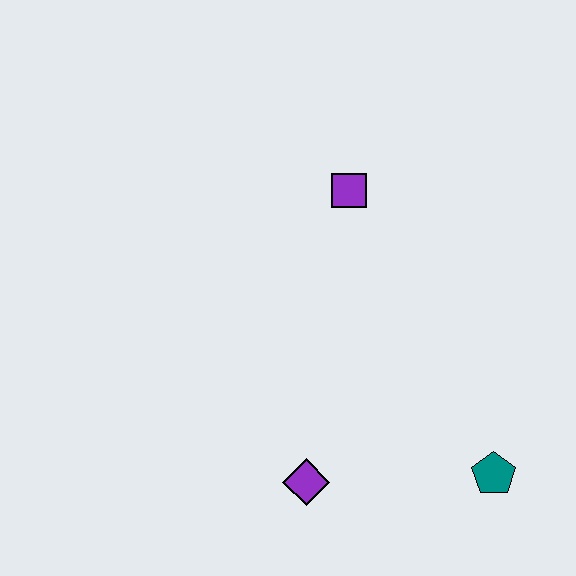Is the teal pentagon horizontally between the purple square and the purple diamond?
No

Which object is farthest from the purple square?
The teal pentagon is farthest from the purple square.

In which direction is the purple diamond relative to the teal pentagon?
The purple diamond is to the left of the teal pentagon.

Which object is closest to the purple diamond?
The teal pentagon is closest to the purple diamond.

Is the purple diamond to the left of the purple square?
Yes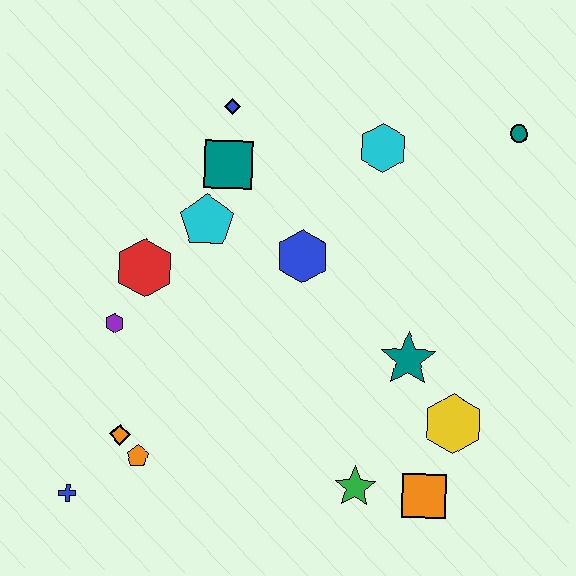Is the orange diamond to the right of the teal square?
No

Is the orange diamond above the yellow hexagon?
No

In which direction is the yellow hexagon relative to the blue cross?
The yellow hexagon is to the right of the blue cross.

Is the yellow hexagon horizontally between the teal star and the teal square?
No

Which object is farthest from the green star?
The blue diamond is farthest from the green star.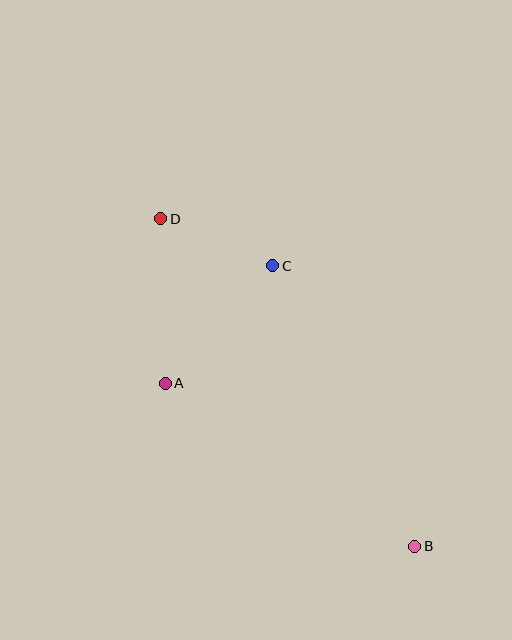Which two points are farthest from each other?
Points B and D are farthest from each other.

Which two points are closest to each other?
Points C and D are closest to each other.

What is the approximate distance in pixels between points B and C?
The distance between B and C is approximately 314 pixels.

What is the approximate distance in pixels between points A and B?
The distance between A and B is approximately 298 pixels.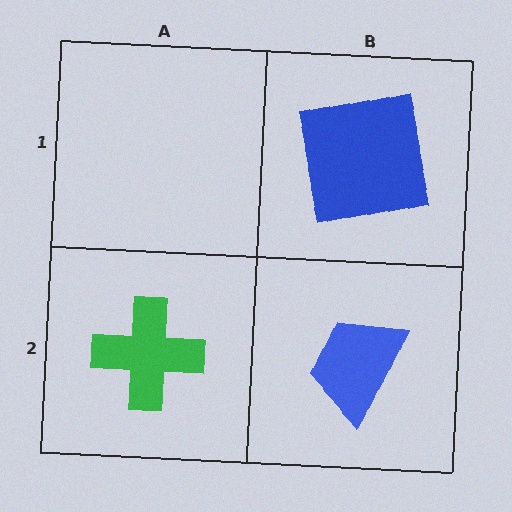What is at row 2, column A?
A green cross.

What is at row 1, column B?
A blue square.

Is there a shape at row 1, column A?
No, that cell is empty.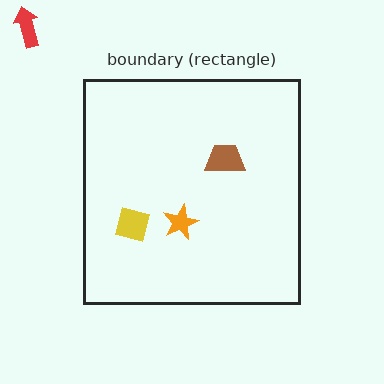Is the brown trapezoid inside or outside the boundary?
Inside.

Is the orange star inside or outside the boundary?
Inside.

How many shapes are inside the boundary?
3 inside, 1 outside.